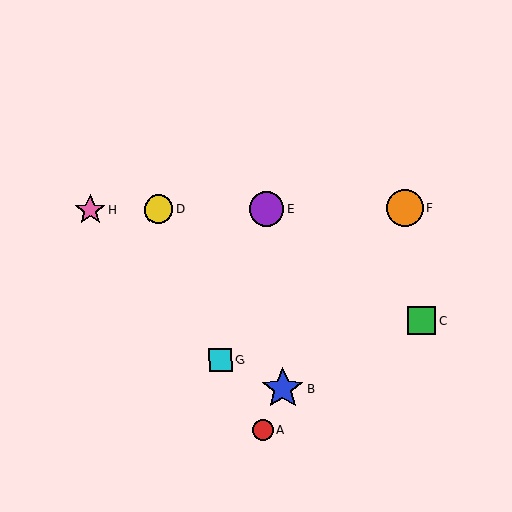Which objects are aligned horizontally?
Objects D, E, F, H are aligned horizontally.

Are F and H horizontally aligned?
Yes, both are at y≈208.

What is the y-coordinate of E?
Object E is at y≈209.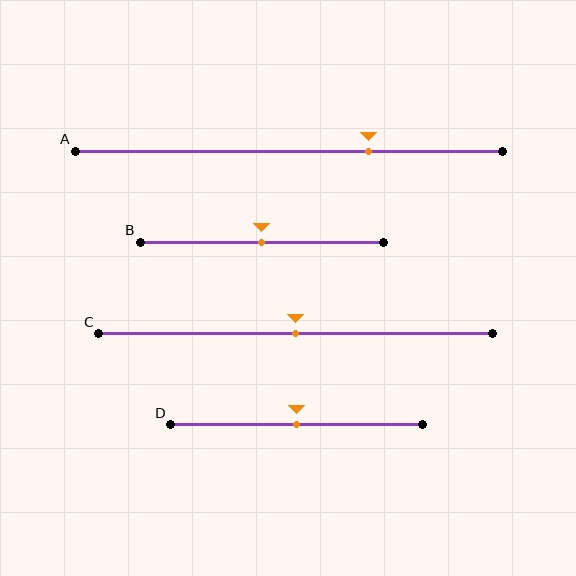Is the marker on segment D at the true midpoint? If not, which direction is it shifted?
Yes, the marker on segment D is at the true midpoint.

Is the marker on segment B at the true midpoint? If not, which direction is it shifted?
Yes, the marker on segment B is at the true midpoint.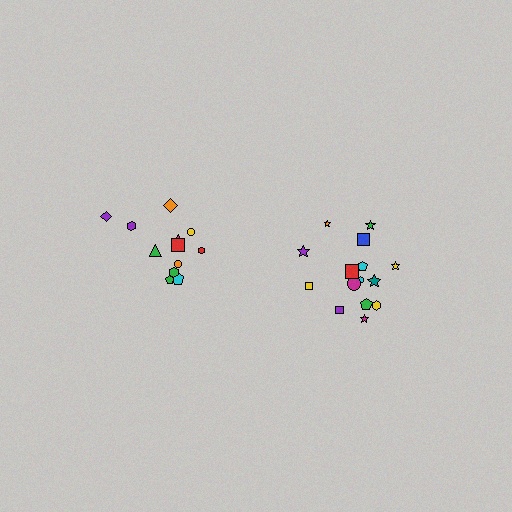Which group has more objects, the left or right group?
The right group.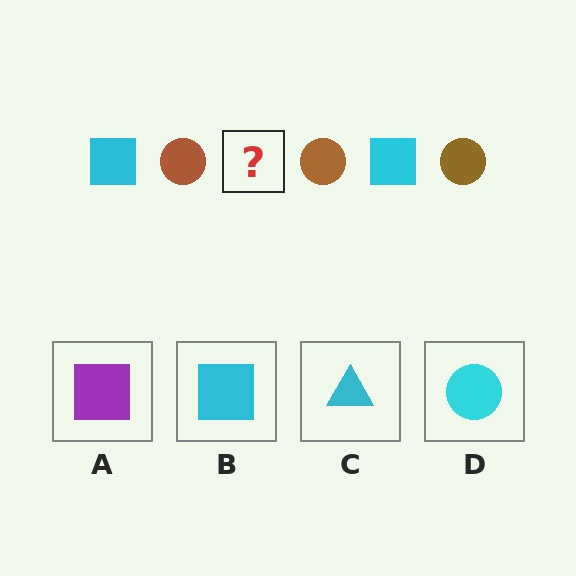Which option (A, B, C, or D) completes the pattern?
B.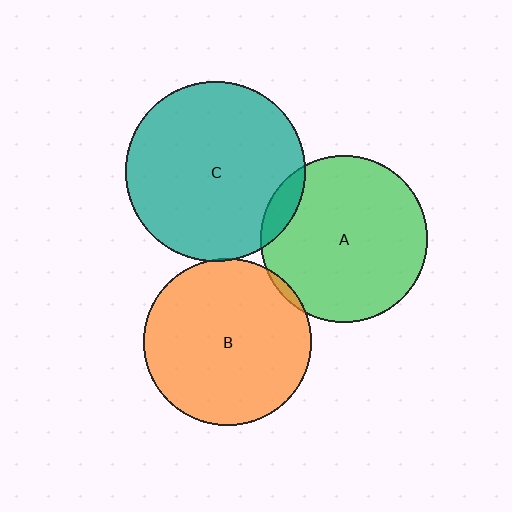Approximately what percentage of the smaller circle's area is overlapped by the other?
Approximately 10%.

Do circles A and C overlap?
Yes.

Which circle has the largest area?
Circle C (teal).